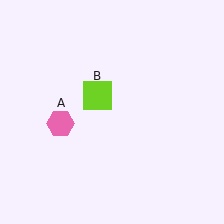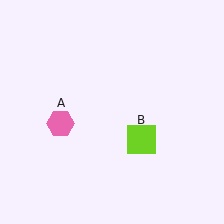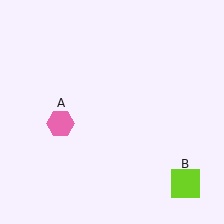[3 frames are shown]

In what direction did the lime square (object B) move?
The lime square (object B) moved down and to the right.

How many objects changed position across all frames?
1 object changed position: lime square (object B).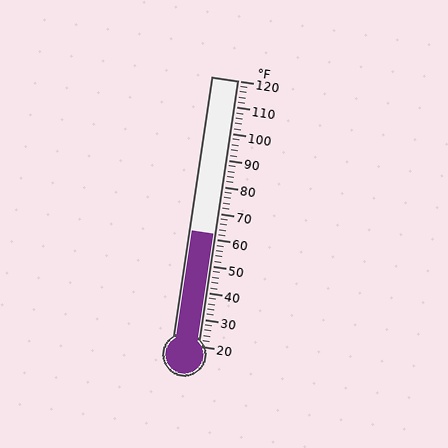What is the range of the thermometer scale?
The thermometer scale ranges from 20°F to 120°F.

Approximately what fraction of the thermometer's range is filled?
The thermometer is filled to approximately 40% of its range.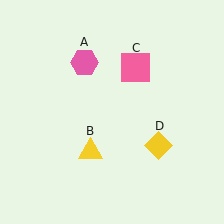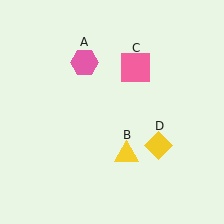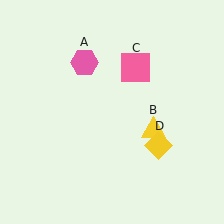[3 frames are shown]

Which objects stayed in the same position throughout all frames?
Pink hexagon (object A) and pink square (object C) and yellow diamond (object D) remained stationary.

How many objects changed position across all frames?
1 object changed position: yellow triangle (object B).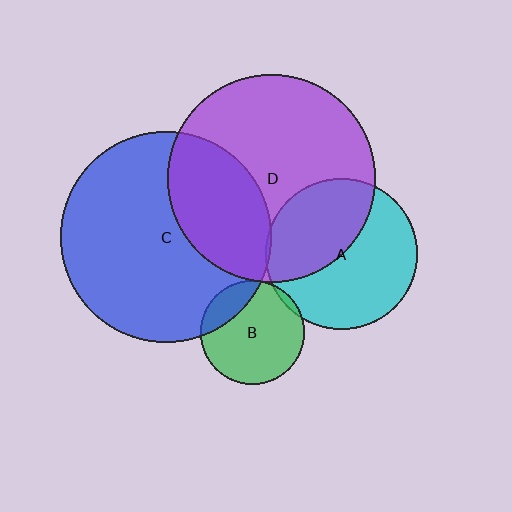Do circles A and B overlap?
Yes.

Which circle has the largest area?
Circle C (blue).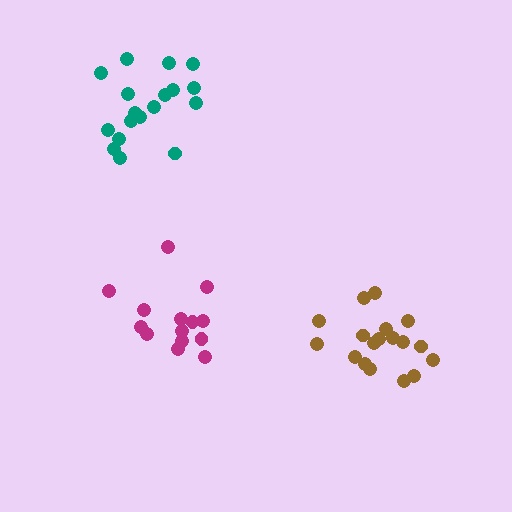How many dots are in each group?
Group 1: 18 dots, Group 2: 14 dots, Group 3: 18 dots (50 total).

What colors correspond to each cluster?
The clusters are colored: teal, magenta, brown.